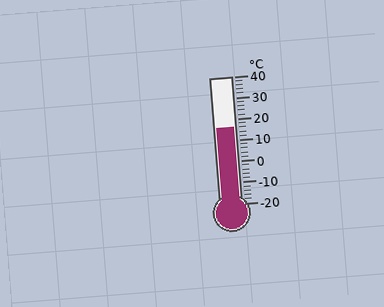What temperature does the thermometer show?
The thermometer shows approximately 16°C.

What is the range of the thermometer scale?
The thermometer scale ranges from -20°C to 40°C.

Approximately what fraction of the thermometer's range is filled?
The thermometer is filled to approximately 60% of its range.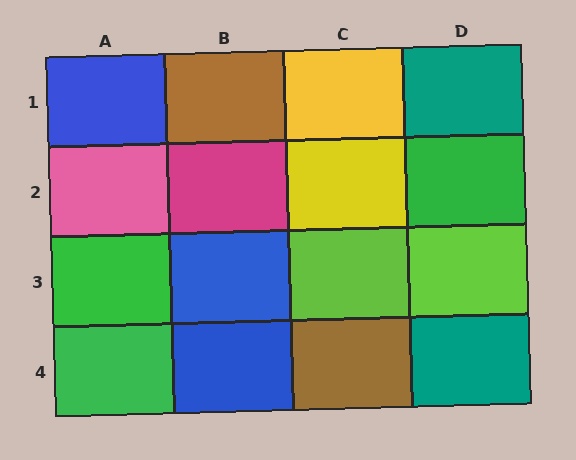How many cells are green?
3 cells are green.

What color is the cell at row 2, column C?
Yellow.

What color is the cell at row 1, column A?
Blue.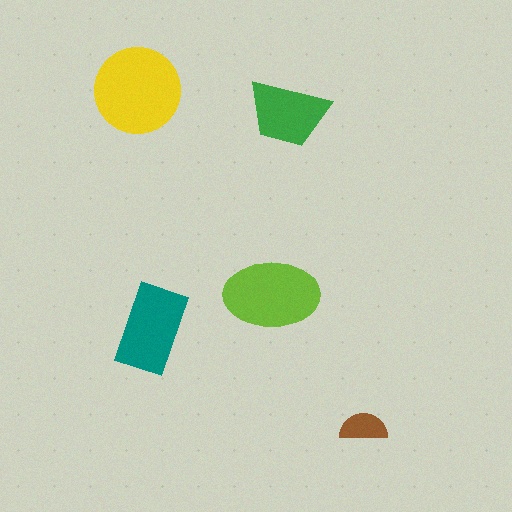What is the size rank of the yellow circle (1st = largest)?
1st.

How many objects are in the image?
There are 5 objects in the image.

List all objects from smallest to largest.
The brown semicircle, the green trapezoid, the teal rectangle, the lime ellipse, the yellow circle.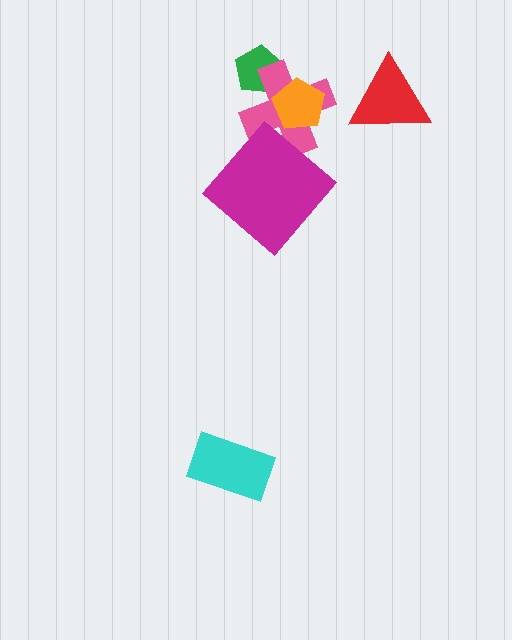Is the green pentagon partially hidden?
Yes, it is partially covered by another shape.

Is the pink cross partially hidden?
Yes, it is partially covered by another shape.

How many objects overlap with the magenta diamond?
1 object overlaps with the magenta diamond.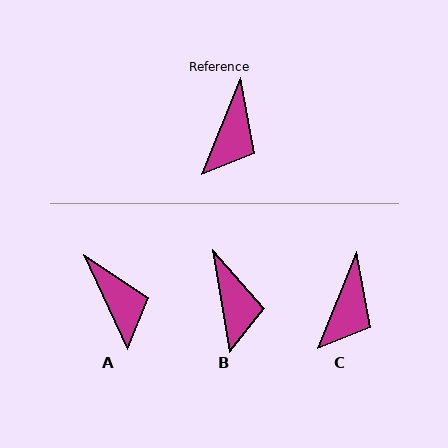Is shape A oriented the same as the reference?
No, it is off by about 47 degrees.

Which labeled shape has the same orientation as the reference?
C.